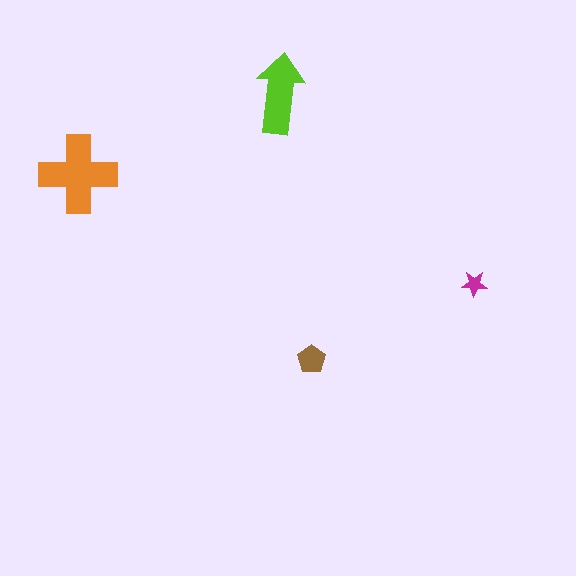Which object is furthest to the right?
The magenta star is rightmost.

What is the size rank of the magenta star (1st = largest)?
4th.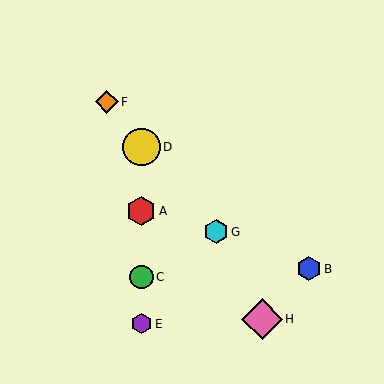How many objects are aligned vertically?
4 objects (A, C, D, E) are aligned vertically.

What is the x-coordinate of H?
Object H is at x≈262.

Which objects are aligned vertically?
Objects A, C, D, E are aligned vertically.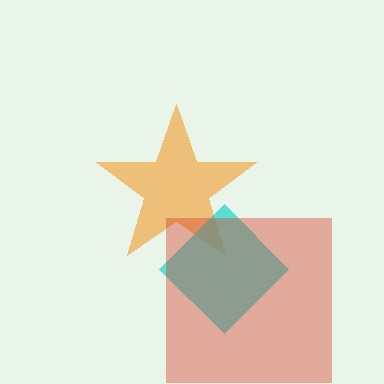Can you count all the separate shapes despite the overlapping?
Yes, there are 3 separate shapes.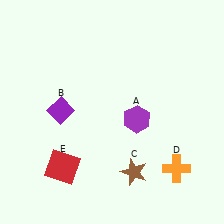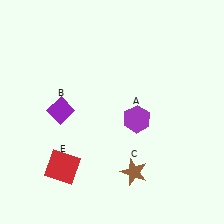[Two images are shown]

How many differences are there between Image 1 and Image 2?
There is 1 difference between the two images.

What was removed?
The orange cross (D) was removed in Image 2.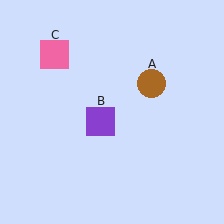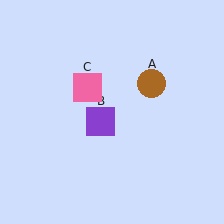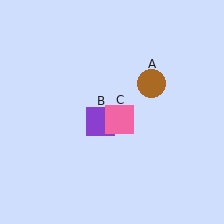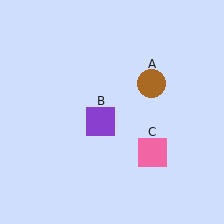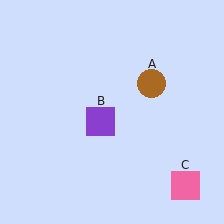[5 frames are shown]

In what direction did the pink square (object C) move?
The pink square (object C) moved down and to the right.